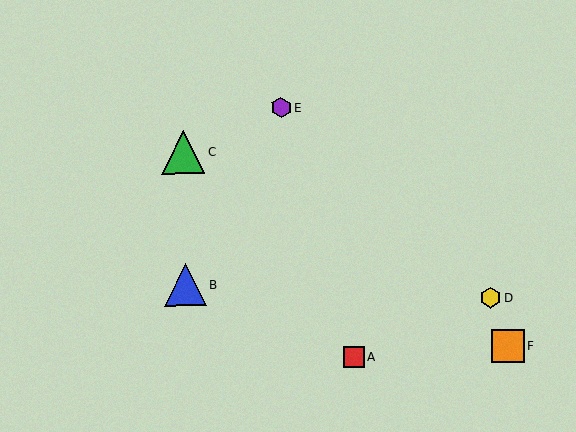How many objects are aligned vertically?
2 objects (B, C) are aligned vertically.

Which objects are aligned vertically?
Objects B, C are aligned vertically.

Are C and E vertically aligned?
No, C is at x≈183 and E is at x≈281.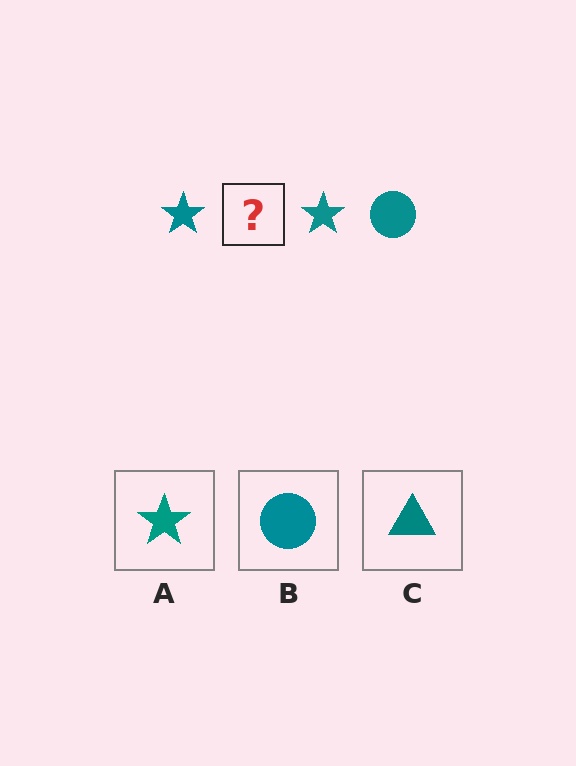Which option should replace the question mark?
Option B.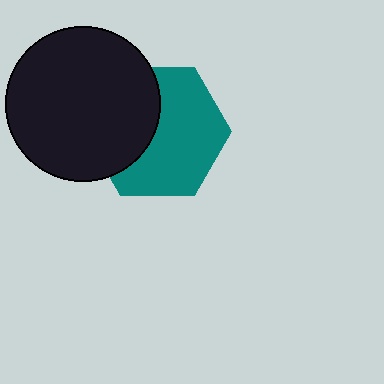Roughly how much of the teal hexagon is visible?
About half of it is visible (roughly 61%).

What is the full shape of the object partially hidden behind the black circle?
The partially hidden object is a teal hexagon.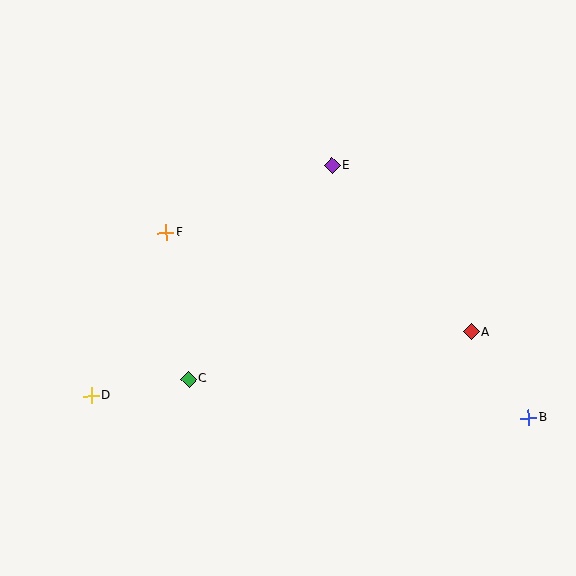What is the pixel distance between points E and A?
The distance between E and A is 217 pixels.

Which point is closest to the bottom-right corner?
Point B is closest to the bottom-right corner.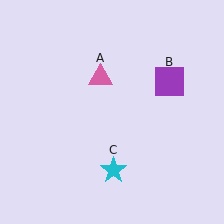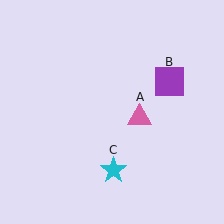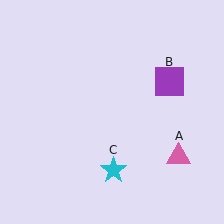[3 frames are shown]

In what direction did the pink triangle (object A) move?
The pink triangle (object A) moved down and to the right.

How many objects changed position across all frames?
1 object changed position: pink triangle (object A).